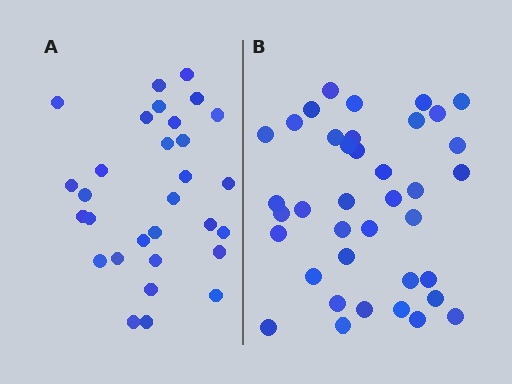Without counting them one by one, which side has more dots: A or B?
Region B (the right region) has more dots.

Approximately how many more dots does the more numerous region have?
Region B has roughly 8 or so more dots than region A.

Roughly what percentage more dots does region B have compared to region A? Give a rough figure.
About 25% more.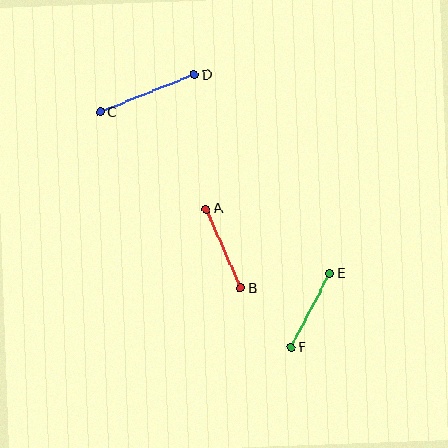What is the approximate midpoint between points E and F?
The midpoint is at approximately (310, 310) pixels.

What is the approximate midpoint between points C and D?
The midpoint is at approximately (147, 93) pixels.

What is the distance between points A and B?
The distance is approximately 87 pixels.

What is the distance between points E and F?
The distance is approximately 83 pixels.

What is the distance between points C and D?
The distance is approximately 101 pixels.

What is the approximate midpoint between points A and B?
The midpoint is at approximately (224, 248) pixels.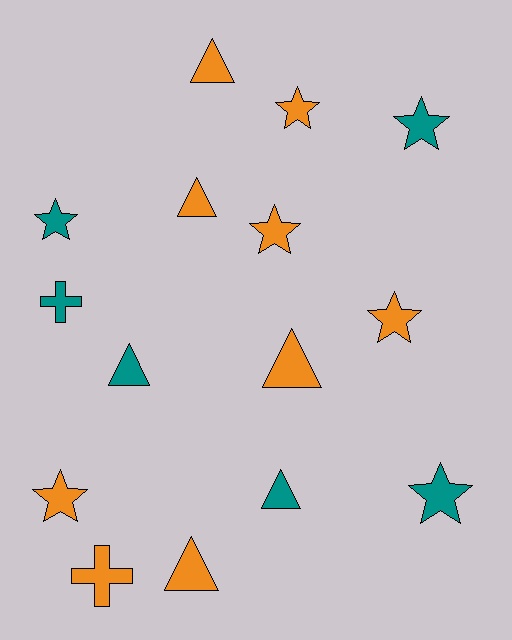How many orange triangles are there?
There are 4 orange triangles.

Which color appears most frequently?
Orange, with 9 objects.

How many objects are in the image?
There are 15 objects.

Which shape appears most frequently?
Star, with 7 objects.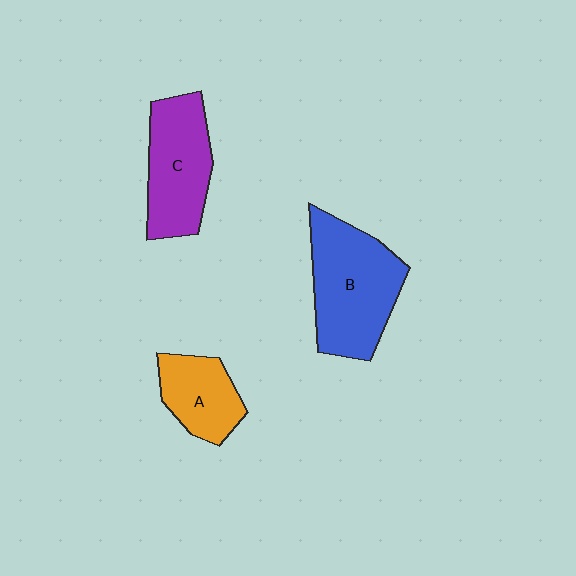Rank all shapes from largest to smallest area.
From largest to smallest: B (blue), C (purple), A (orange).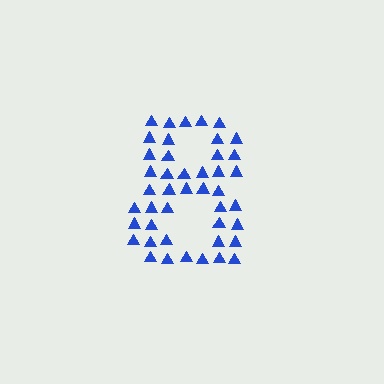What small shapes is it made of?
It is made of small triangles.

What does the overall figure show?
The overall figure shows the digit 8.